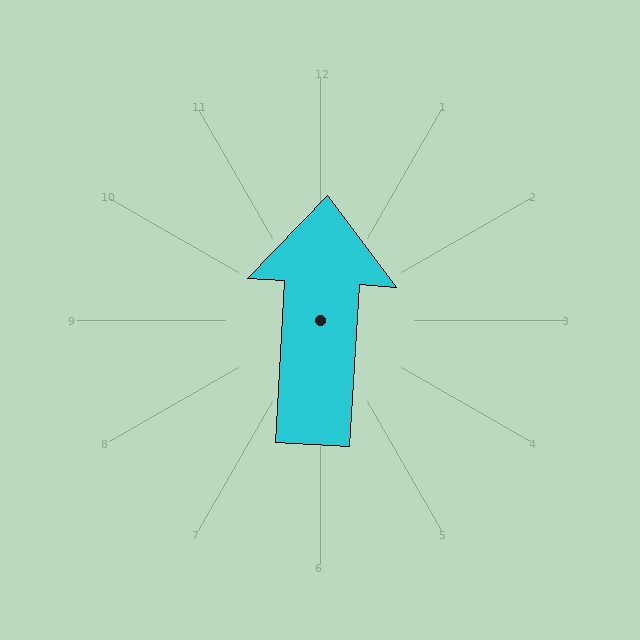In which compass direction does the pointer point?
North.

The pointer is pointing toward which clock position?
Roughly 12 o'clock.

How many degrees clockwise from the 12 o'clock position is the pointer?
Approximately 3 degrees.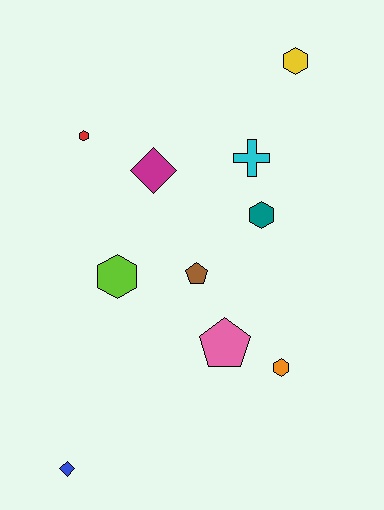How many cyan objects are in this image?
There is 1 cyan object.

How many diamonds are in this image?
There are 2 diamonds.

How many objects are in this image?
There are 10 objects.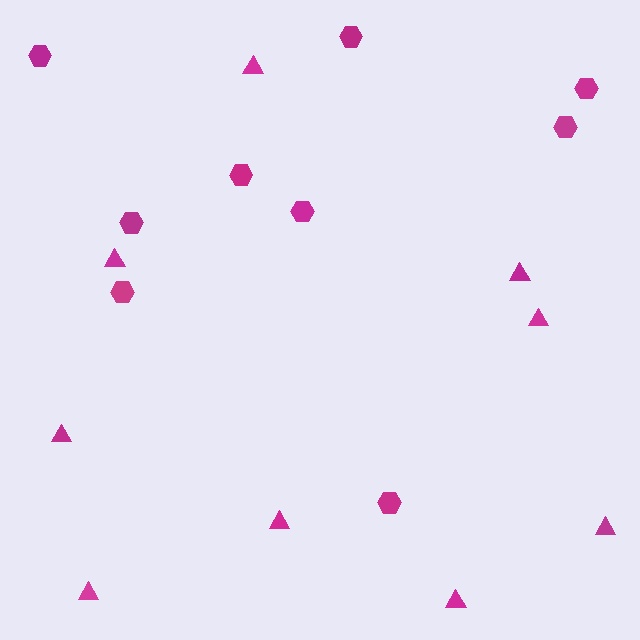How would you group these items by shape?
There are 2 groups: one group of triangles (9) and one group of hexagons (9).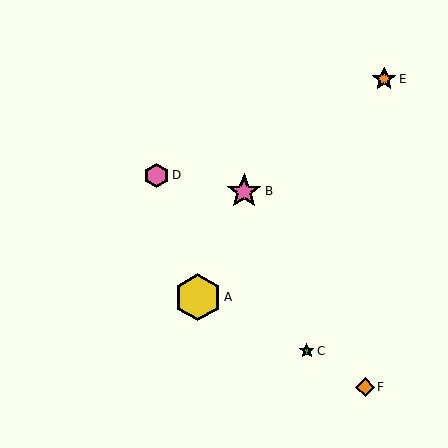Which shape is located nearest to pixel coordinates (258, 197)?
The pink star (labeled B) at (244, 191) is nearest to that location.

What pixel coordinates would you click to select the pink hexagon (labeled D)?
Click at (156, 175) to select the pink hexagon D.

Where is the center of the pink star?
The center of the pink star is at (244, 191).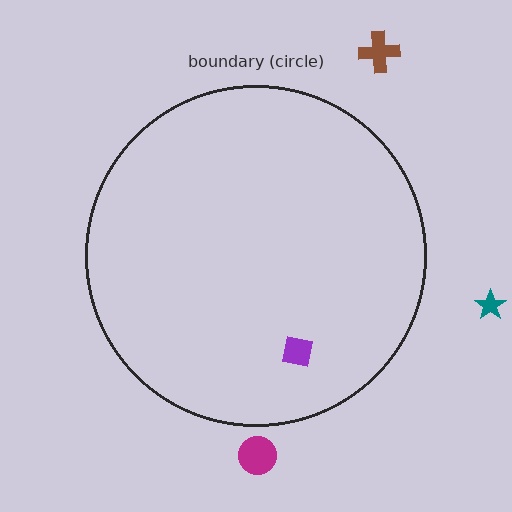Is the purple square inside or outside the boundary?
Inside.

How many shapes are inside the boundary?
1 inside, 3 outside.